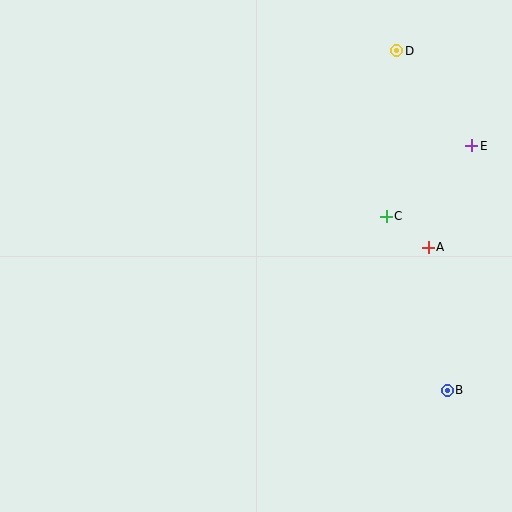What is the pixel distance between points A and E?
The distance between A and E is 110 pixels.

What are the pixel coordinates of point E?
Point E is at (472, 146).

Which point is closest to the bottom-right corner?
Point B is closest to the bottom-right corner.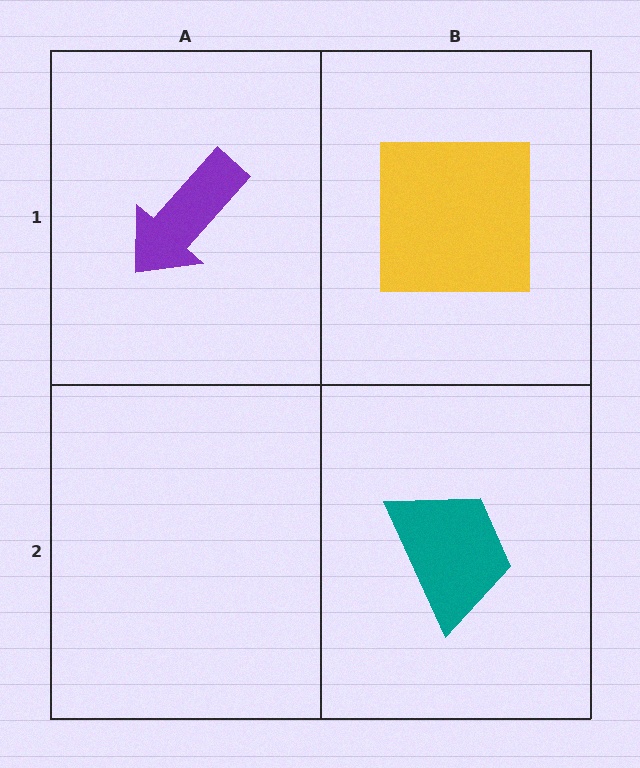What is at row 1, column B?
A yellow square.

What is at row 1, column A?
A purple arrow.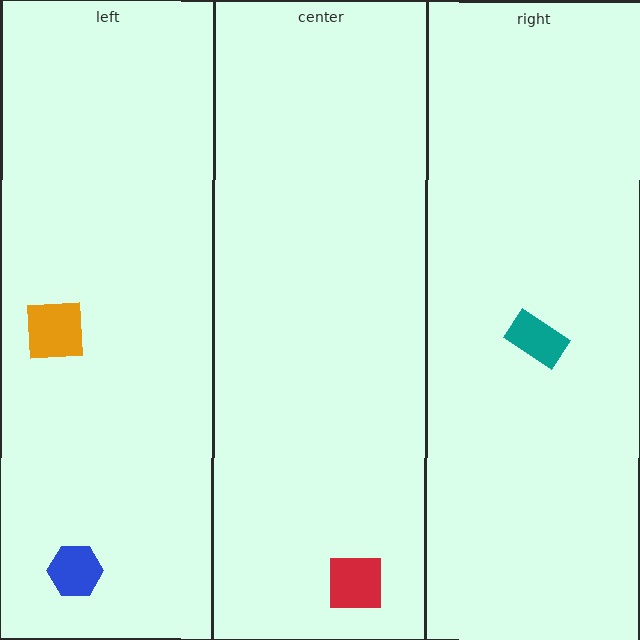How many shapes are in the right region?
1.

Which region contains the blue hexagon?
The left region.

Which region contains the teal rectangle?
The right region.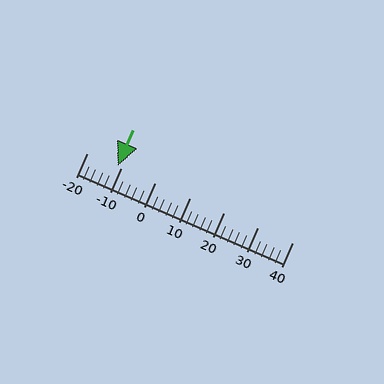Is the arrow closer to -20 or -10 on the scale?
The arrow is closer to -10.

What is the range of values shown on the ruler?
The ruler shows values from -20 to 40.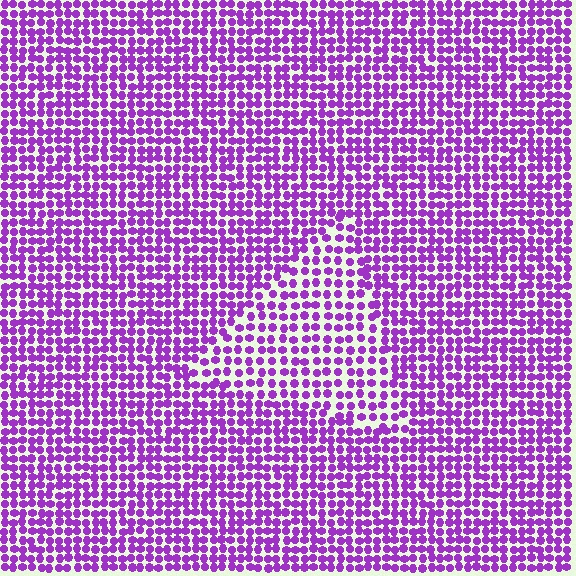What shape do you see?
I see a triangle.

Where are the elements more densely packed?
The elements are more densely packed outside the triangle boundary.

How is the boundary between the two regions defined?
The boundary is defined by a change in element density (approximately 1.5x ratio). All elements are the same color, size, and shape.